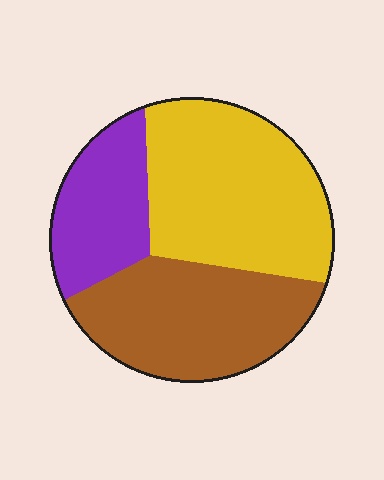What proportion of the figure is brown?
Brown covers roughly 35% of the figure.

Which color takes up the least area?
Purple, at roughly 20%.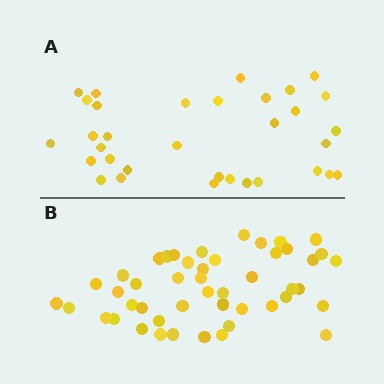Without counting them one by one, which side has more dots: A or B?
Region B (the bottom region) has more dots.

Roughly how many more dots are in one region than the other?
Region B has approximately 15 more dots than region A.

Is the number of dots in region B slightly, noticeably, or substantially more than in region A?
Region B has noticeably more, but not dramatically so. The ratio is roughly 1.4 to 1.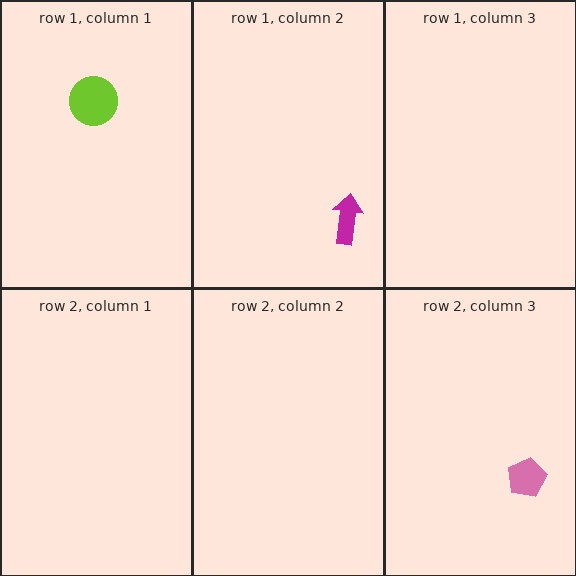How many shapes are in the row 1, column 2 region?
1.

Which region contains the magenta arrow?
The row 1, column 2 region.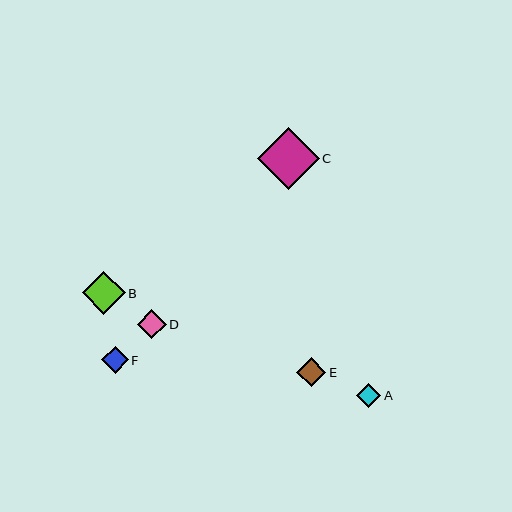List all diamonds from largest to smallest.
From largest to smallest: C, B, E, D, F, A.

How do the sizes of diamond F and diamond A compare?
Diamond F and diamond A are approximately the same size.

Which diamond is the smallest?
Diamond A is the smallest with a size of approximately 24 pixels.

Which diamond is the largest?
Diamond C is the largest with a size of approximately 62 pixels.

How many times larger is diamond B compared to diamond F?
Diamond B is approximately 1.6 times the size of diamond F.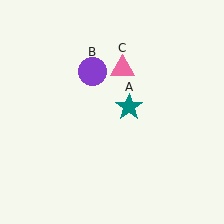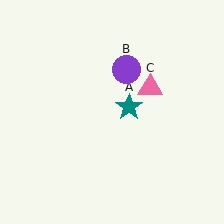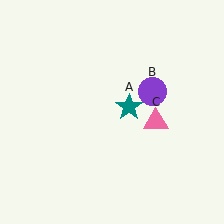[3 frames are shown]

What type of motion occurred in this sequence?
The purple circle (object B), pink triangle (object C) rotated clockwise around the center of the scene.